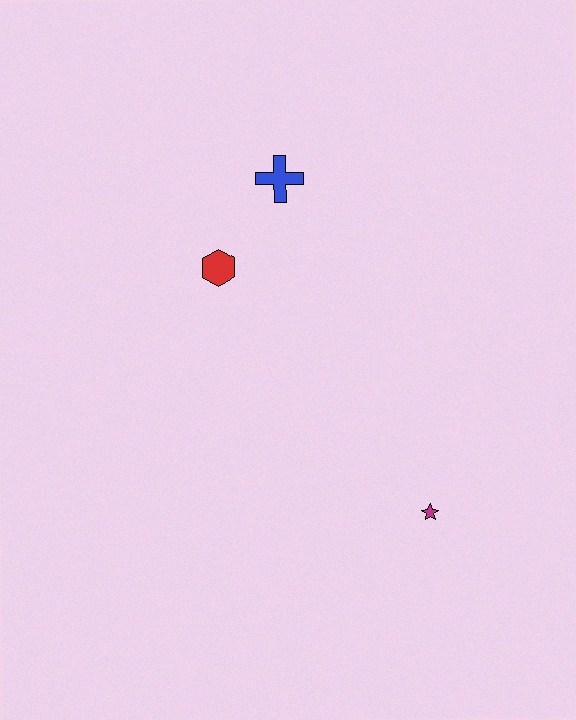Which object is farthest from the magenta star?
The blue cross is farthest from the magenta star.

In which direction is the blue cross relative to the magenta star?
The blue cross is above the magenta star.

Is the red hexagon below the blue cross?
Yes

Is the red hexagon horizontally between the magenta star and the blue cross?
No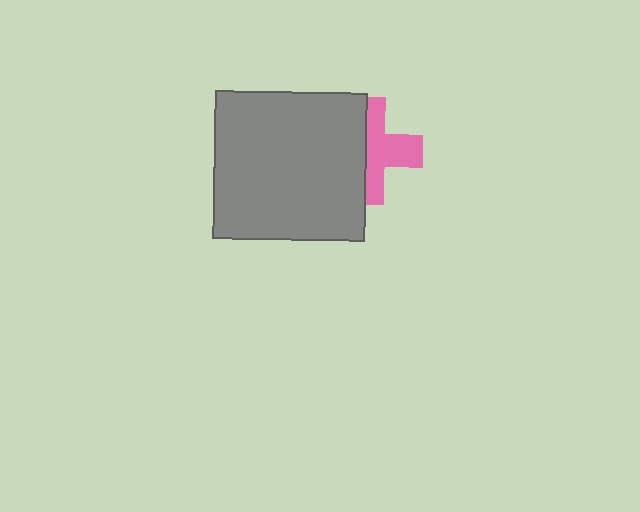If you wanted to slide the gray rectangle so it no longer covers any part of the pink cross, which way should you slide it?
Slide it left — that is the most direct way to separate the two shapes.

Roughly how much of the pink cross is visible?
About half of it is visible (roughly 52%).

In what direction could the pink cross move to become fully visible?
The pink cross could move right. That would shift it out from behind the gray rectangle entirely.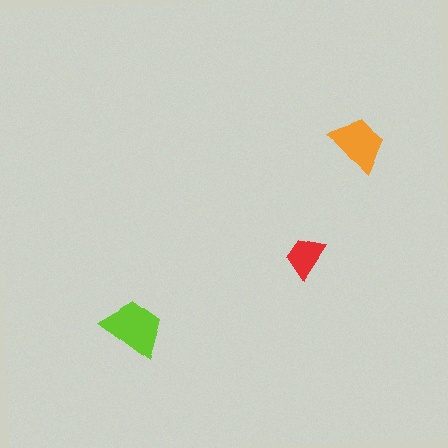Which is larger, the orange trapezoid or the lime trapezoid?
The lime one.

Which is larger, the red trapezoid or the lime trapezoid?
The lime one.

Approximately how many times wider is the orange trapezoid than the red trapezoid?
About 1.5 times wider.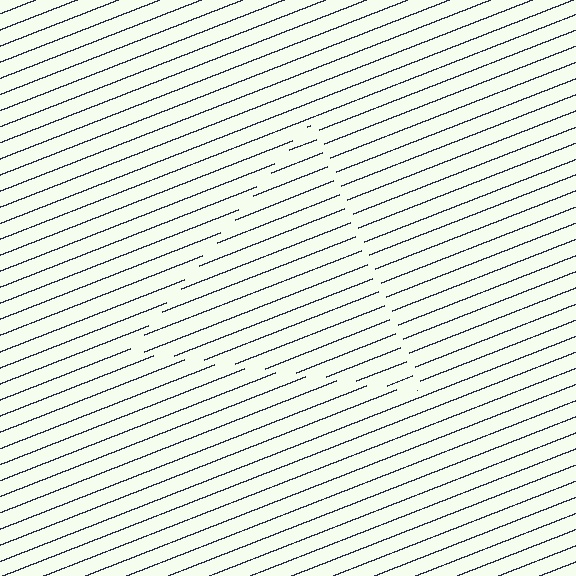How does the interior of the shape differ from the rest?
The interior of the shape contains the same grating, shifted by half a period — the contour is defined by the phase discontinuity where line-ends from the inner and outer gratings abut.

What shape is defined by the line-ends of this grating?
An illusory triangle. The interior of the shape contains the same grating, shifted by half a period — the contour is defined by the phase discontinuity where line-ends from the inner and outer gratings abut.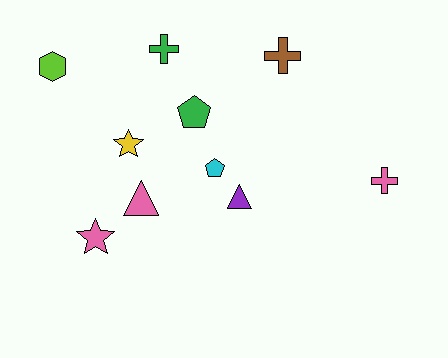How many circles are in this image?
There are no circles.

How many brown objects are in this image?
There is 1 brown object.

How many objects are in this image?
There are 10 objects.